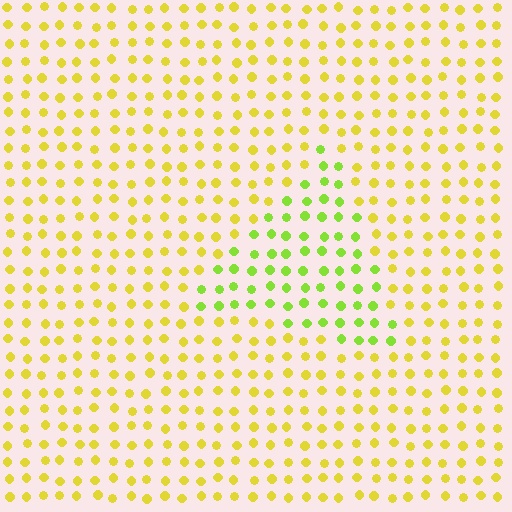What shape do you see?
I see a triangle.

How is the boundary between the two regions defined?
The boundary is defined purely by a slight shift in hue (about 36 degrees). Spacing, size, and orientation are identical on both sides.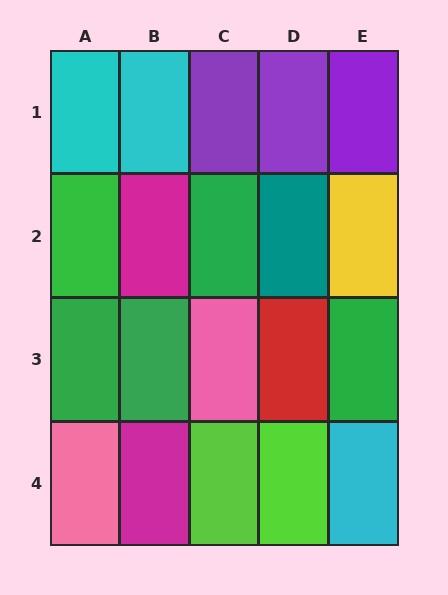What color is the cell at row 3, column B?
Green.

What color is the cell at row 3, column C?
Pink.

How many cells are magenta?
2 cells are magenta.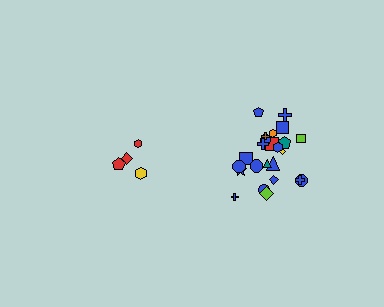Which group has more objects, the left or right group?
The right group.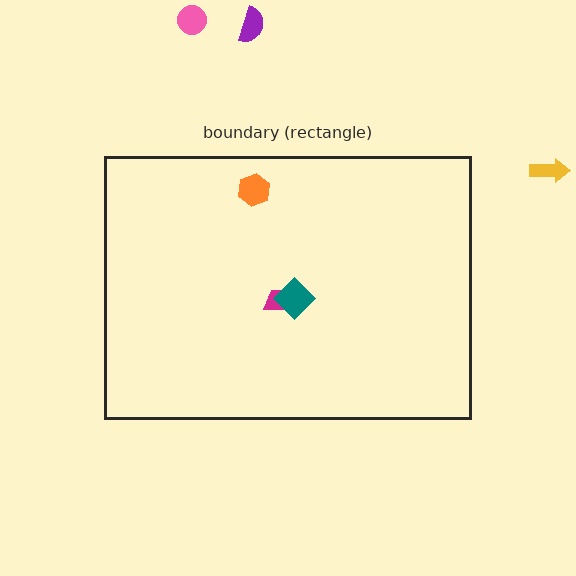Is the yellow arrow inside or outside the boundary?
Outside.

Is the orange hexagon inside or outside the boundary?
Inside.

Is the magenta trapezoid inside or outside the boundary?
Inside.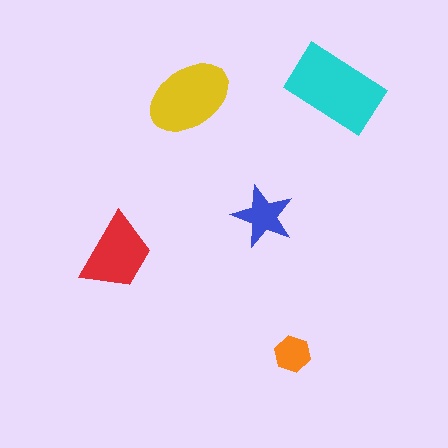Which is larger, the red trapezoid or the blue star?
The red trapezoid.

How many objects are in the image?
There are 5 objects in the image.